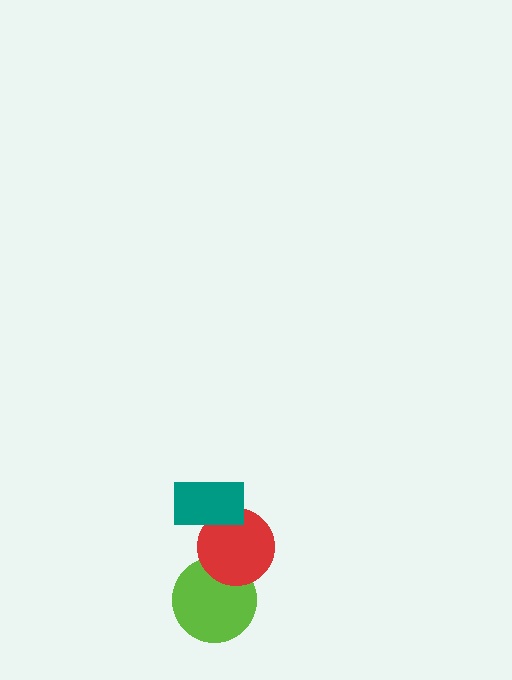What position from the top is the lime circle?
The lime circle is 3rd from the top.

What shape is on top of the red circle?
The teal rectangle is on top of the red circle.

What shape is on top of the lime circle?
The red circle is on top of the lime circle.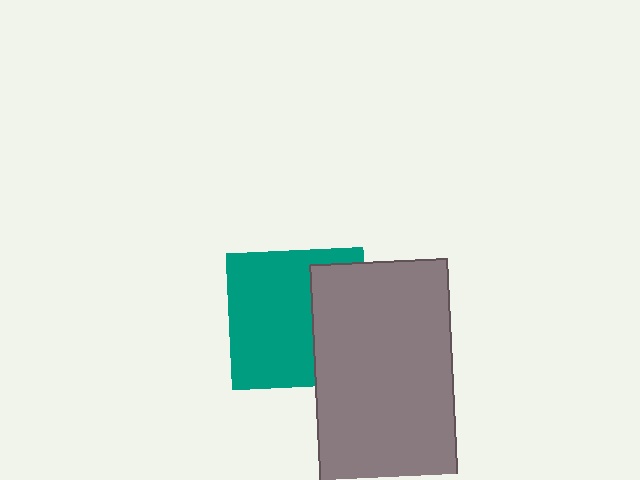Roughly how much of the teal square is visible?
About half of it is visible (roughly 64%).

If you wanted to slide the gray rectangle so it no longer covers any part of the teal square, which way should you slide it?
Slide it right — that is the most direct way to separate the two shapes.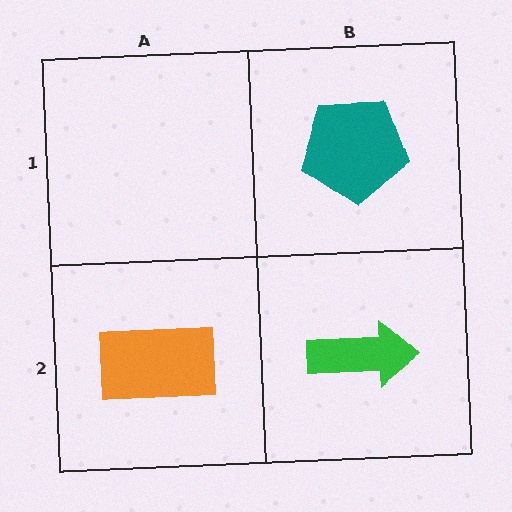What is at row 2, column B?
A green arrow.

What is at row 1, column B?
A teal pentagon.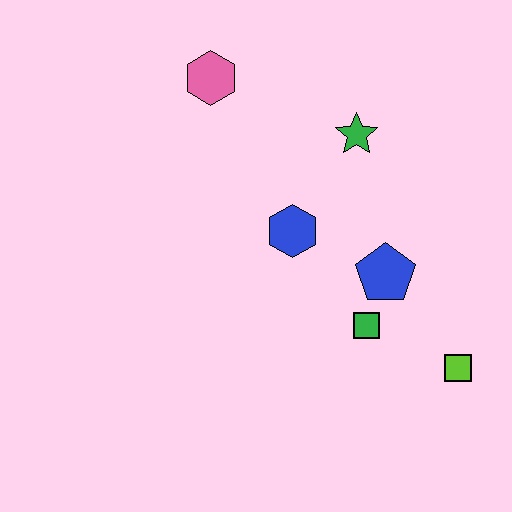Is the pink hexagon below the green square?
No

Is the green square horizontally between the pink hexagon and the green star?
No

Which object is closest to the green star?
The blue hexagon is closest to the green star.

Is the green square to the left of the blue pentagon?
Yes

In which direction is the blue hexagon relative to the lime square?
The blue hexagon is to the left of the lime square.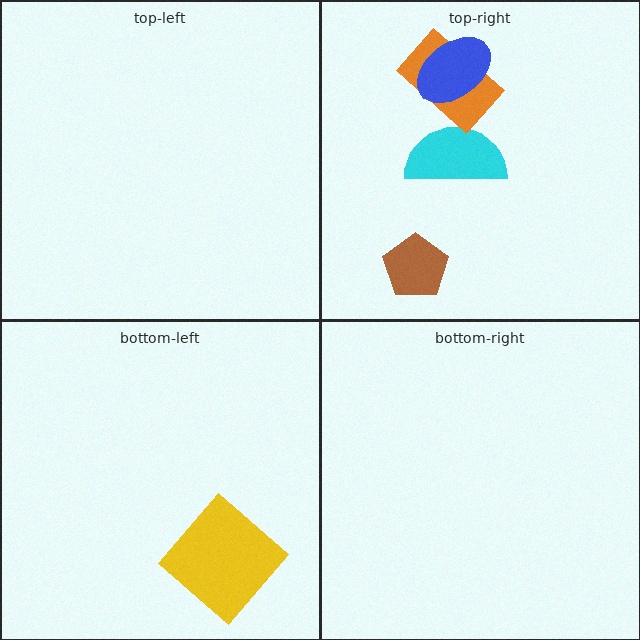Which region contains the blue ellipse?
The top-right region.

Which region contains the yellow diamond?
The bottom-left region.